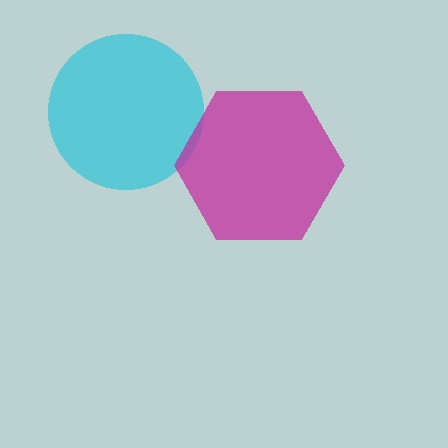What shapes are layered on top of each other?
The layered shapes are: a cyan circle, a magenta hexagon.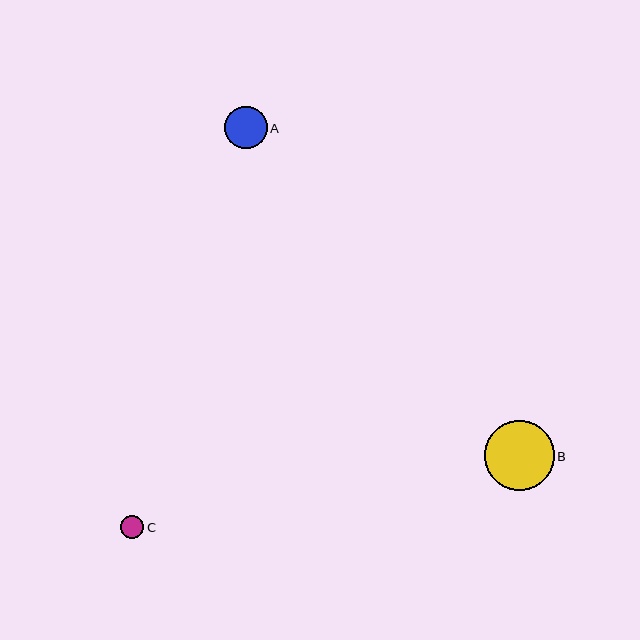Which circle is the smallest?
Circle C is the smallest with a size of approximately 23 pixels.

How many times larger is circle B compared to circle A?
Circle B is approximately 1.6 times the size of circle A.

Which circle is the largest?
Circle B is the largest with a size of approximately 70 pixels.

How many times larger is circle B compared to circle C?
Circle B is approximately 3.0 times the size of circle C.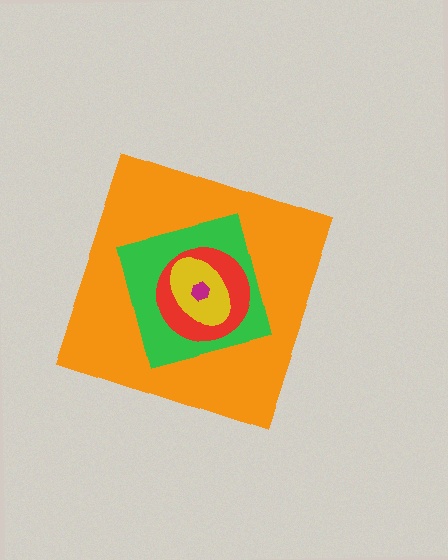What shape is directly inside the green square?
The red circle.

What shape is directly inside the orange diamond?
The green square.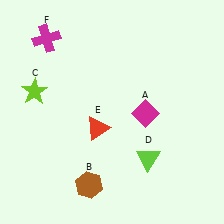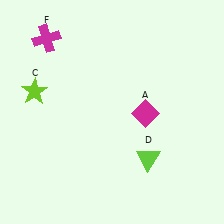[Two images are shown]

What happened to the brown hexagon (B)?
The brown hexagon (B) was removed in Image 2. It was in the bottom-left area of Image 1.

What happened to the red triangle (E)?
The red triangle (E) was removed in Image 2. It was in the bottom-left area of Image 1.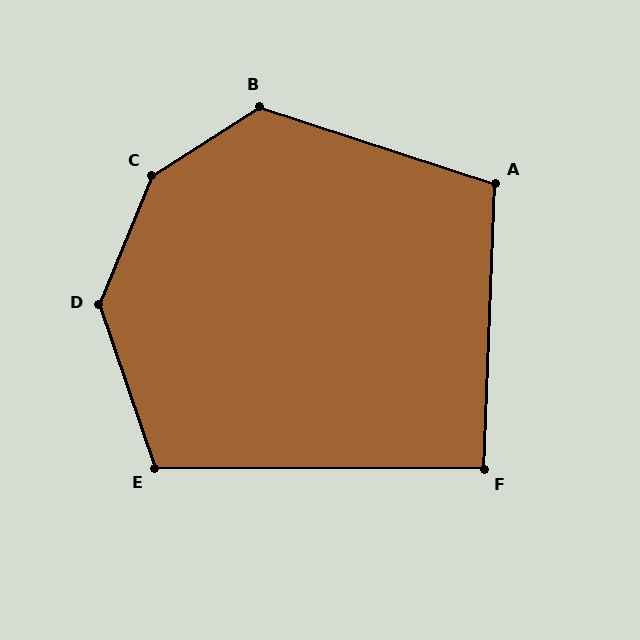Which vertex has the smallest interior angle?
F, at approximately 92 degrees.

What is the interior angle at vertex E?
Approximately 109 degrees (obtuse).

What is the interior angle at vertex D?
Approximately 139 degrees (obtuse).